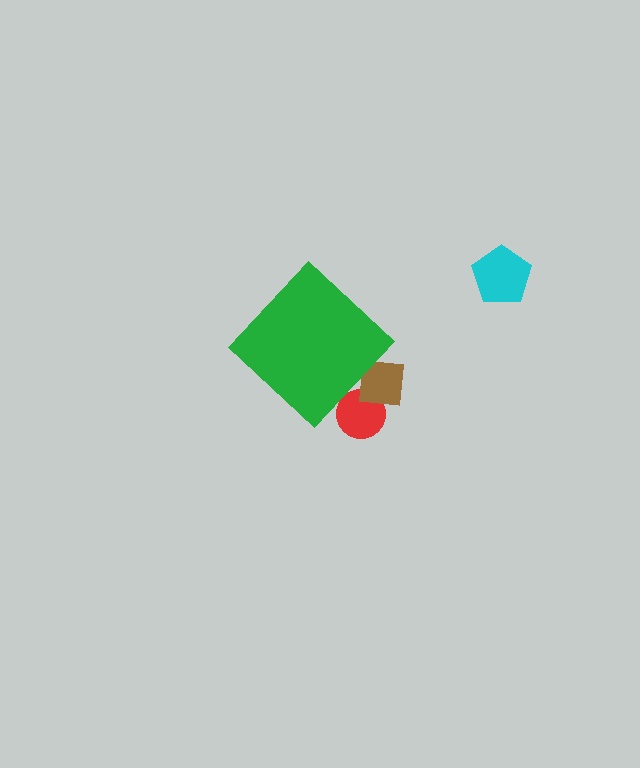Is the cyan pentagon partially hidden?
No, the cyan pentagon is fully visible.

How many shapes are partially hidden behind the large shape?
2 shapes are partially hidden.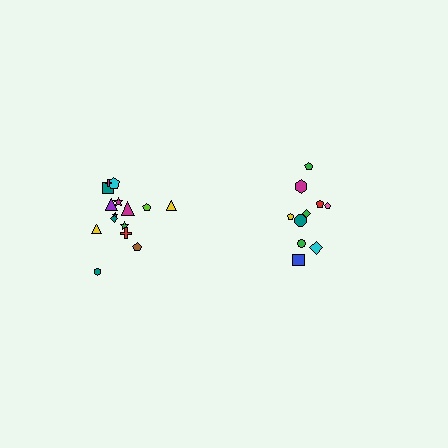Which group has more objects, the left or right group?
The left group.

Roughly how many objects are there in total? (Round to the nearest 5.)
Roughly 25 objects in total.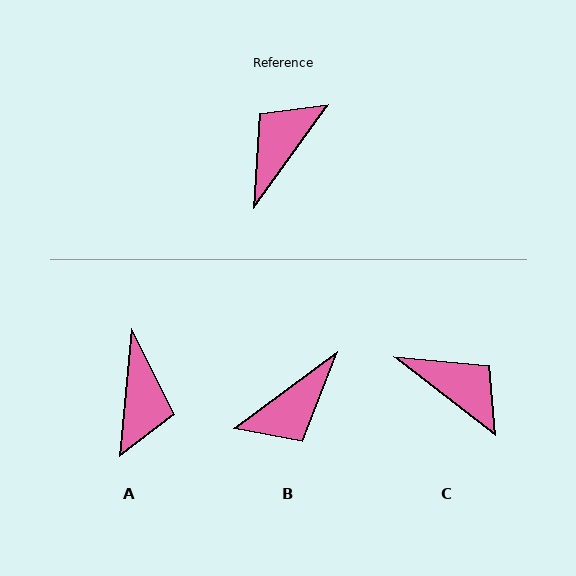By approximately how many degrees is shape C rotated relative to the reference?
Approximately 92 degrees clockwise.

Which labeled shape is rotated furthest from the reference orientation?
B, about 162 degrees away.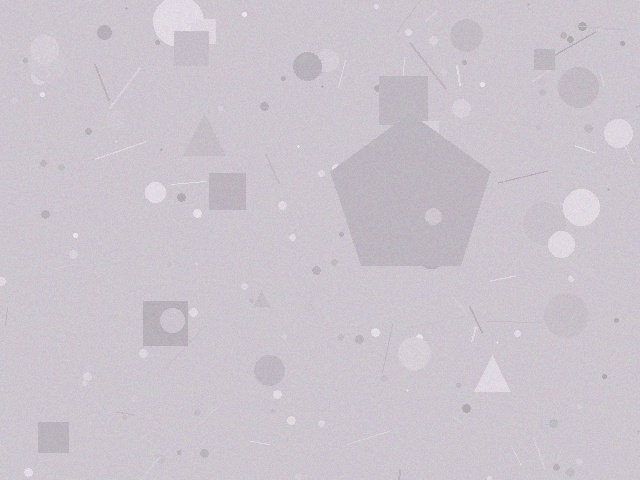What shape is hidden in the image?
A pentagon is hidden in the image.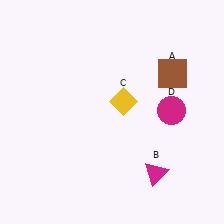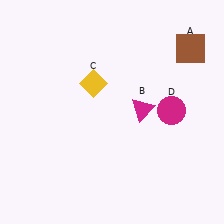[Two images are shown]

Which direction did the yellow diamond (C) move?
The yellow diamond (C) moved left.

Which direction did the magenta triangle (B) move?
The magenta triangle (B) moved up.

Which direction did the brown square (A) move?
The brown square (A) moved up.